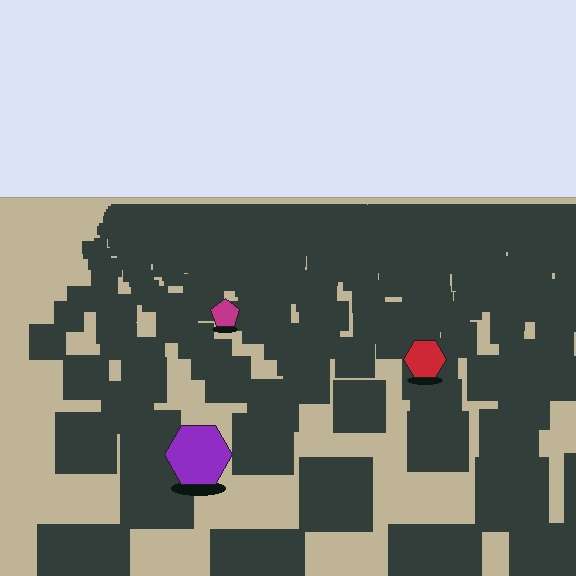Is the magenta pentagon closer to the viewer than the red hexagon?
No. The red hexagon is closer — you can tell from the texture gradient: the ground texture is coarser near it.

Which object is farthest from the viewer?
The magenta pentagon is farthest from the viewer. It appears smaller and the ground texture around it is denser.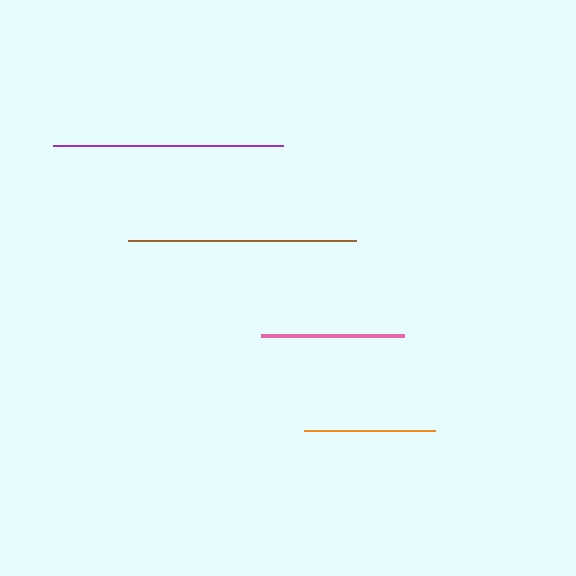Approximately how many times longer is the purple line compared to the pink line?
The purple line is approximately 1.6 times the length of the pink line.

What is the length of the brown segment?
The brown segment is approximately 228 pixels long.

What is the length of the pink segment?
The pink segment is approximately 144 pixels long.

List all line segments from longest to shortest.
From longest to shortest: purple, brown, pink, orange.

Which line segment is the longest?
The purple line is the longest at approximately 230 pixels.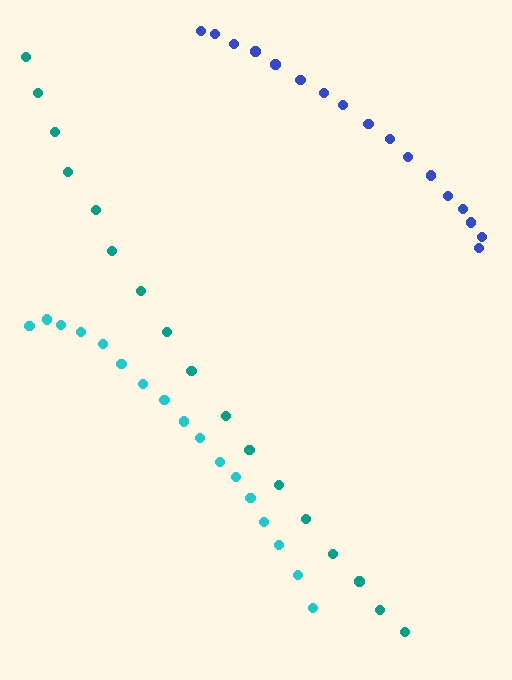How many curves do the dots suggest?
There are 3 distinct paths.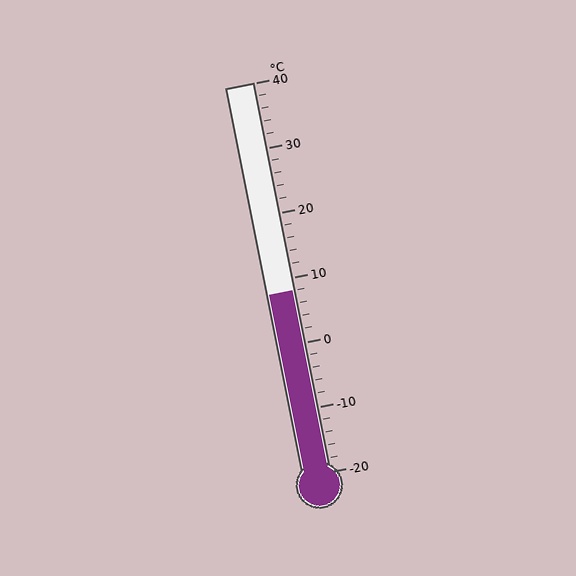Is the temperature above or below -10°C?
The temperature is above -10°C.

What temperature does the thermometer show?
The thermometer shows approximately 8°C.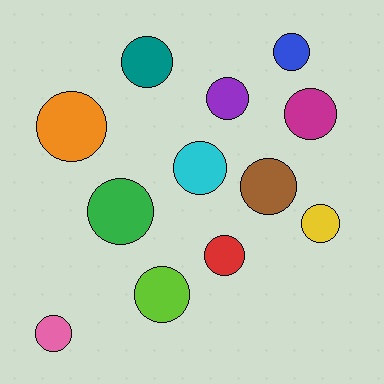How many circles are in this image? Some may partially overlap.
There are 12 circles.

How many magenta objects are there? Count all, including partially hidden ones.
There is 1 magenta object.